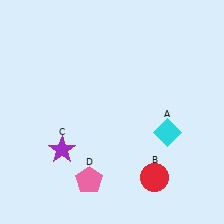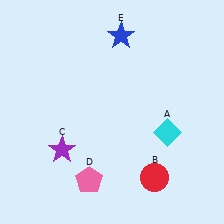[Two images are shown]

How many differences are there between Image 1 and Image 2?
There is 1 difference between the two images.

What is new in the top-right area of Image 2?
A blue star (E) was added in the top-right area of Image 2.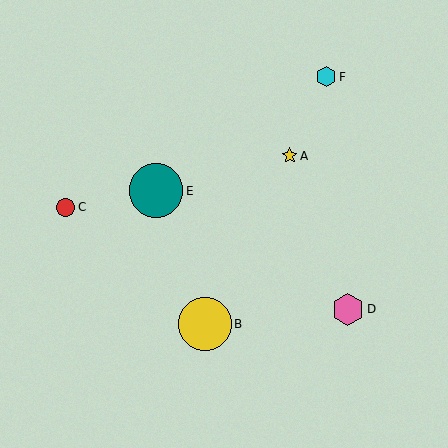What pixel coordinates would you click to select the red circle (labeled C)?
Click at (66, 207) to select the red circle C.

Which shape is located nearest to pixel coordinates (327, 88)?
The cyan hexagon (labeled F) at (326, 77) is nearest to that location.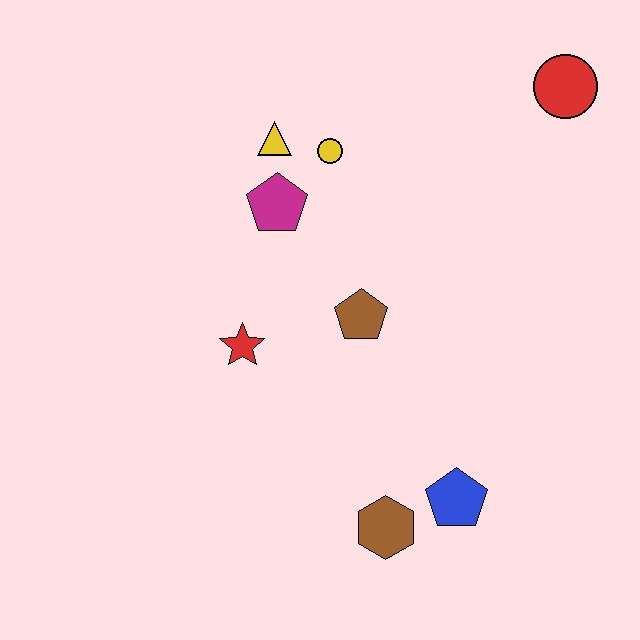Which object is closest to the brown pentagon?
The red star is closest to the brown pentagon.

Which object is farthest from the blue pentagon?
The red circle is farthest from the blue pentagon.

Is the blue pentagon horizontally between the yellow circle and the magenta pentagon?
No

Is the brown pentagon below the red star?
No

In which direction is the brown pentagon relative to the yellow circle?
The brown pentagon is below the yellow circle.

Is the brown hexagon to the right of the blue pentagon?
No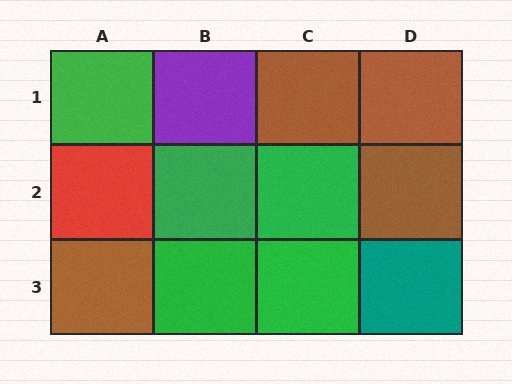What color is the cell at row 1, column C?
Brown.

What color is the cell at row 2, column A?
Red.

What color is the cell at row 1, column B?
Purple.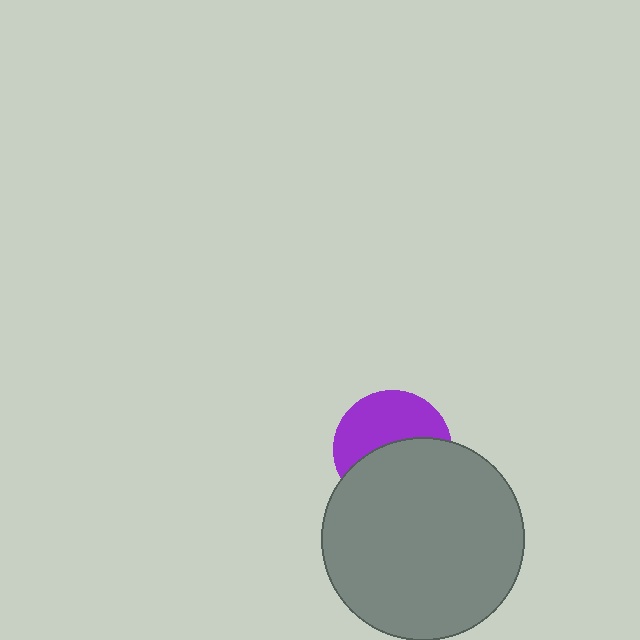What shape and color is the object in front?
The object in front is a gray circle.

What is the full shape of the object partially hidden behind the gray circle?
The partially hidden object is a purple circle.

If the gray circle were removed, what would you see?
You would see the complete purple circle.